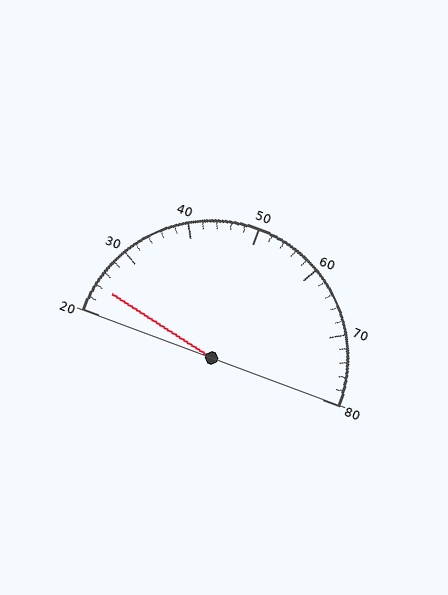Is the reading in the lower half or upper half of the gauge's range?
The reading is in the lower half of the range (20 to 80).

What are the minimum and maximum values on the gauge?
The gauge ranges from 20 to 80.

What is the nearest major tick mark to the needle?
The nearest major tick mark is 20.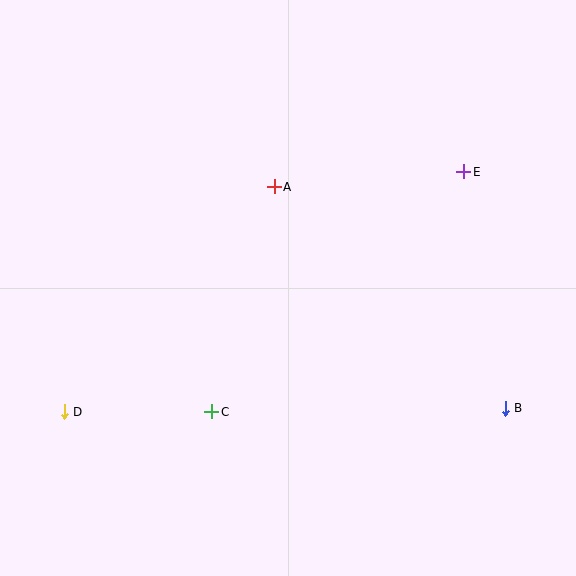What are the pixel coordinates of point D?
Point D is at (64, 412).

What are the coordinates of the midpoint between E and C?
The midpoint between E and C is at (338, 292).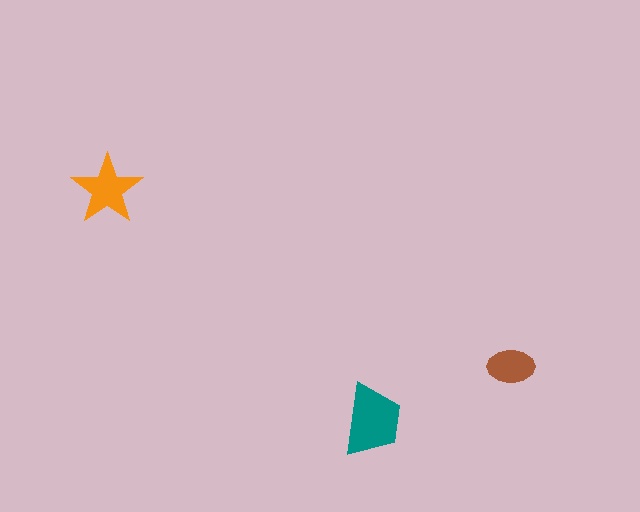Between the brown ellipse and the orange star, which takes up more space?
The orange star.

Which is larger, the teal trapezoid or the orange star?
The teal trapezoid.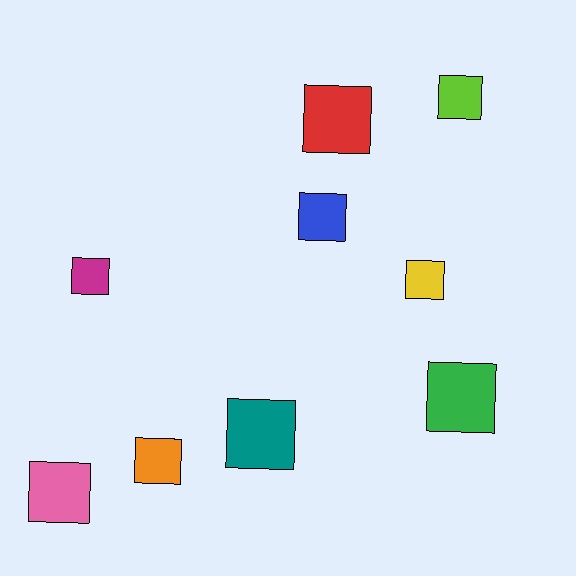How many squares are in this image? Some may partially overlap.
There are 9 squares.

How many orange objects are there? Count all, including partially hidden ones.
There is 1 orange object.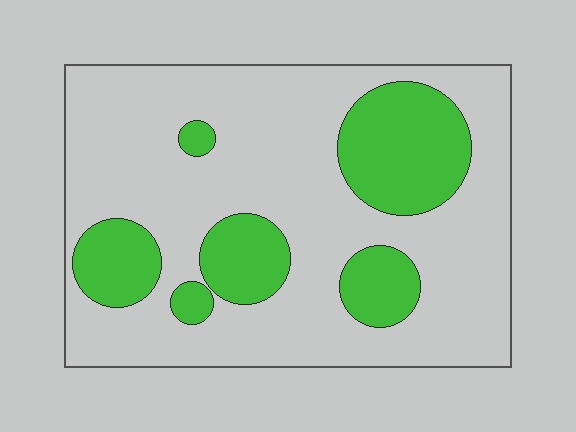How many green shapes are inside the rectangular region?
6.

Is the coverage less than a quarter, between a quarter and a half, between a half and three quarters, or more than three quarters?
Between a quarter and a half.